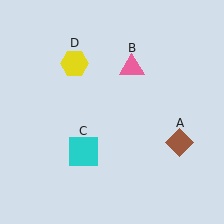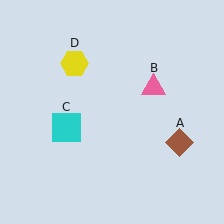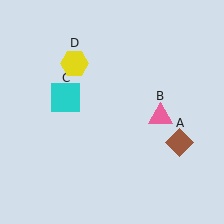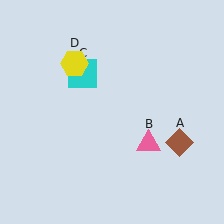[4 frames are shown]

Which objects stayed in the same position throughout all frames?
Brown diamond (object A) and yellow hexagon (object D) remained stationary.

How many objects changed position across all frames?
2 objects changed position: pink triangle (object B), cyan square (object C).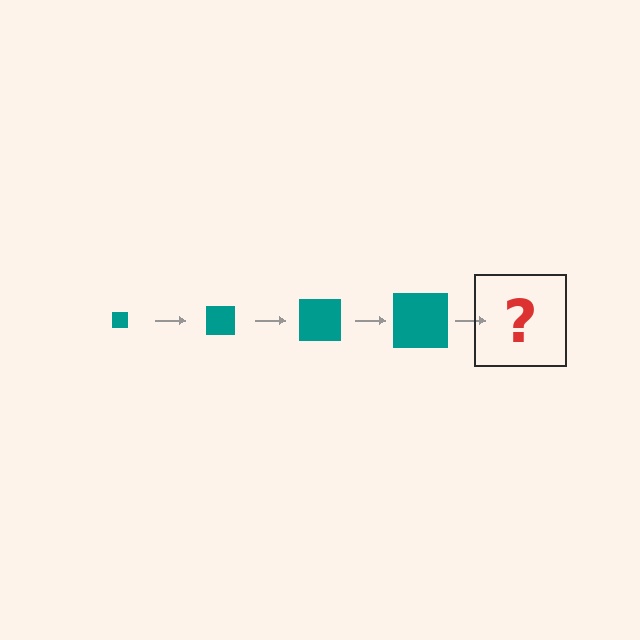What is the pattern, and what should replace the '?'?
The pattern is that the square gets progressively larger each step. The '?' should be a teal square, larger than the previous one.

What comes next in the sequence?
The next element should be a teal square, larger than the previous one.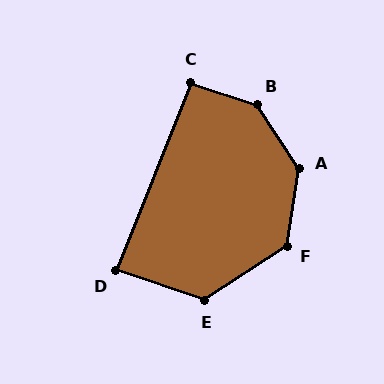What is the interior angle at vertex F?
Approximately 132 degrees (obtuse).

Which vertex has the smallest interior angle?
D, at approximately 87 degrees.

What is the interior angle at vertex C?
Approximately 94 degrees (approximately right).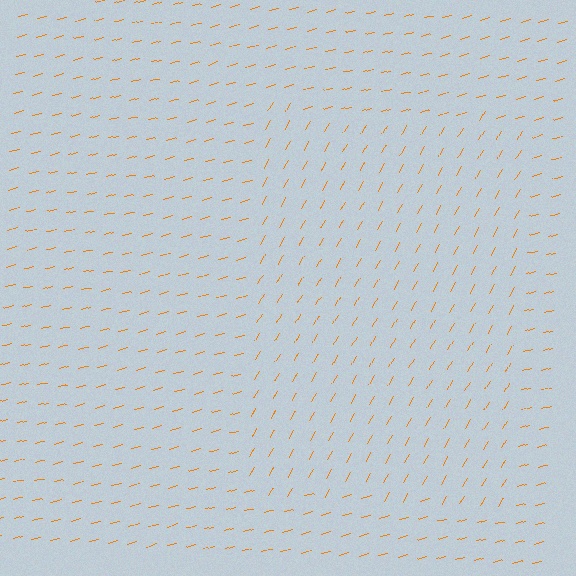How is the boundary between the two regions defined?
The boundary is defined purely by a change in line orientation (approximately 45 degrees difference). All lines are the same color and thickness.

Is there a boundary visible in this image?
Yes, there is a texture boundary formed by a change in line orientation.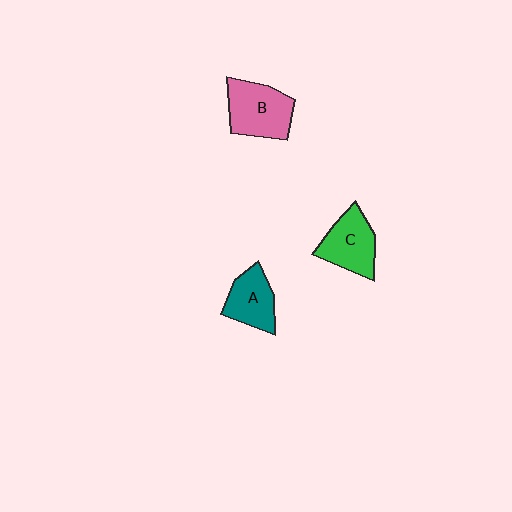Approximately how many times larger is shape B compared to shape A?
Approximately 1.3 times.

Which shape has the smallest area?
Shape A (teal).